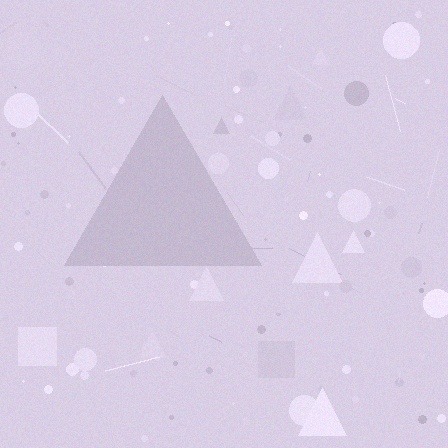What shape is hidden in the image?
A triangle is hidden in the image.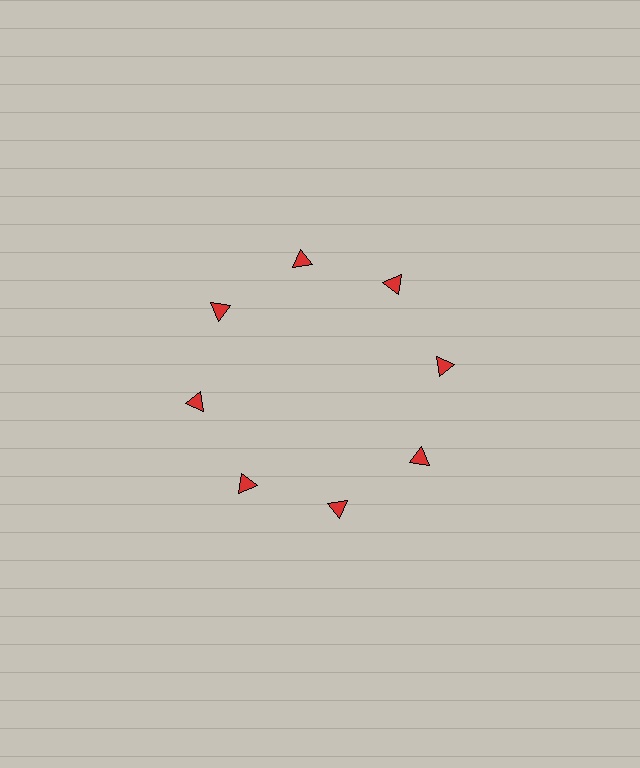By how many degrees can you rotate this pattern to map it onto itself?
The pattern maps onto itself every 45 degrees of rotation.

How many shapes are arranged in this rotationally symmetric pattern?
There are 8 shapes, arranged in 8 groups of 1.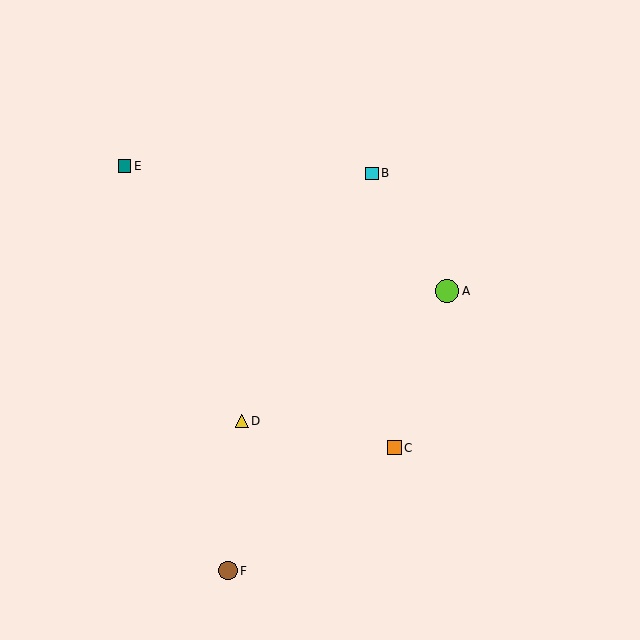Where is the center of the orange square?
The center of the orange square is at (394, 448).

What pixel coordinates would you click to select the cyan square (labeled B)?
Click at (372, 173) to select the cyan square B.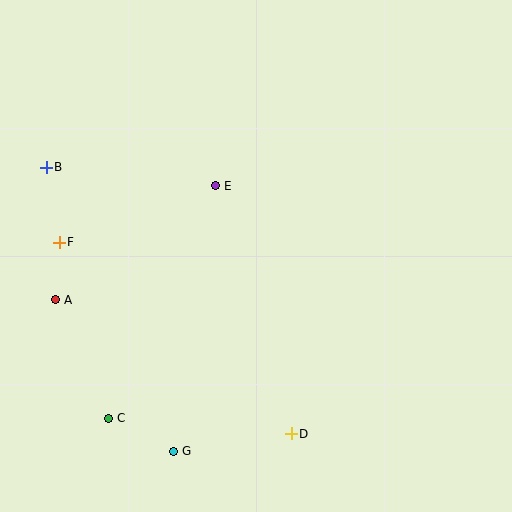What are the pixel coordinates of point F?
Point F is at (59, 242).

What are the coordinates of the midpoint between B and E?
The midpoint between B and E is at (131, 176).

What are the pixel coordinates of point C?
Point C is at (109, 418).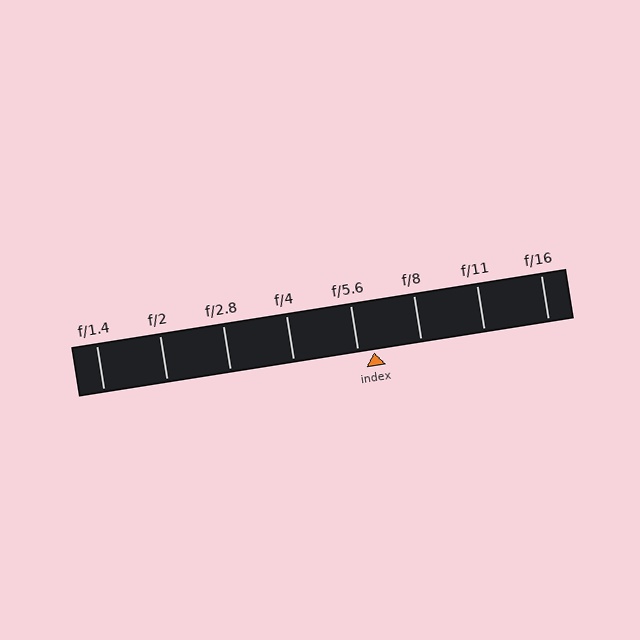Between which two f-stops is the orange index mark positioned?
The index mark is between f/5.6 and f/8.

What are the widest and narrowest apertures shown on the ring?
The widest aperture shown is f/1.4 and the narrowest is f/16.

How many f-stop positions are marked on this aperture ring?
There are 8 f-stop positions marked.